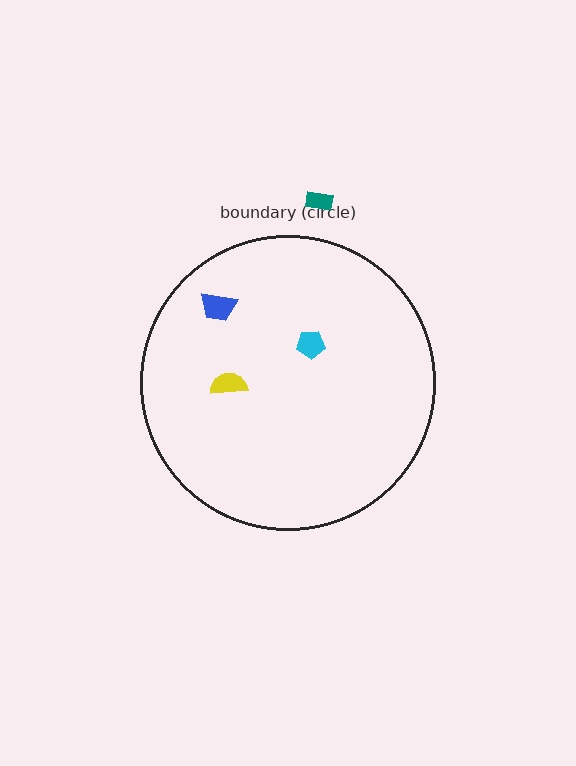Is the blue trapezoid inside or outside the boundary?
Inside.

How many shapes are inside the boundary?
3 inside, 1 outside.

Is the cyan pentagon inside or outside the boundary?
Inside.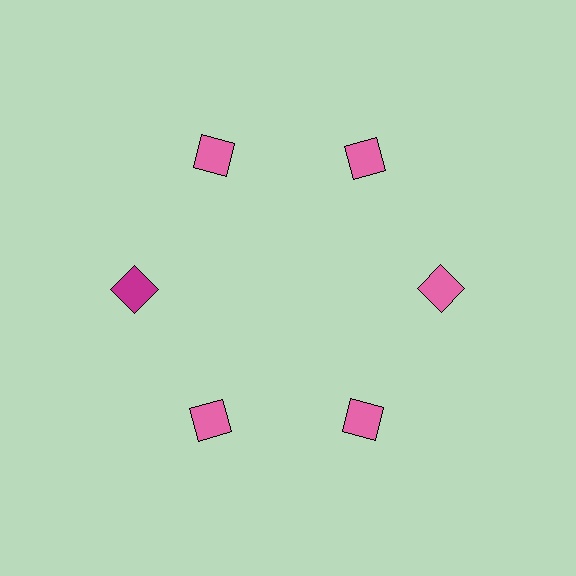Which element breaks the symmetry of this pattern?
The magenta diamond at roughly the 9 o'clock position breaks the symmetry. All other shapes are pink diamonds.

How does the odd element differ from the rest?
It has a different color: magenta instead of pink.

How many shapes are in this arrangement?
There are 6 shapes arranged in a ring pattern.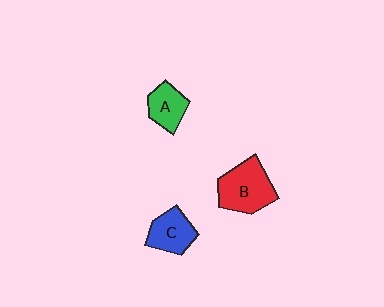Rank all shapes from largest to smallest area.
From largest to smallest: B (red), C (blue), A (green).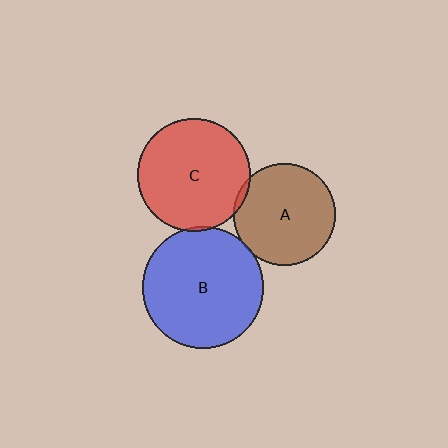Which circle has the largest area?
Circle B (blue).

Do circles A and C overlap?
Yes.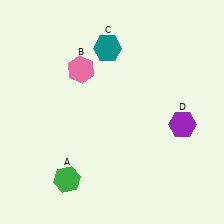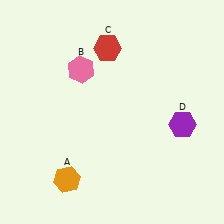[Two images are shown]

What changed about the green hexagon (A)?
In Image 1, A is green. In Image 2, it changed to orange.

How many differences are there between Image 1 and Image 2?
There are 2 differences between the two images.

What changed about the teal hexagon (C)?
In Image 1, C is teal. In Image 2, it changed to red.